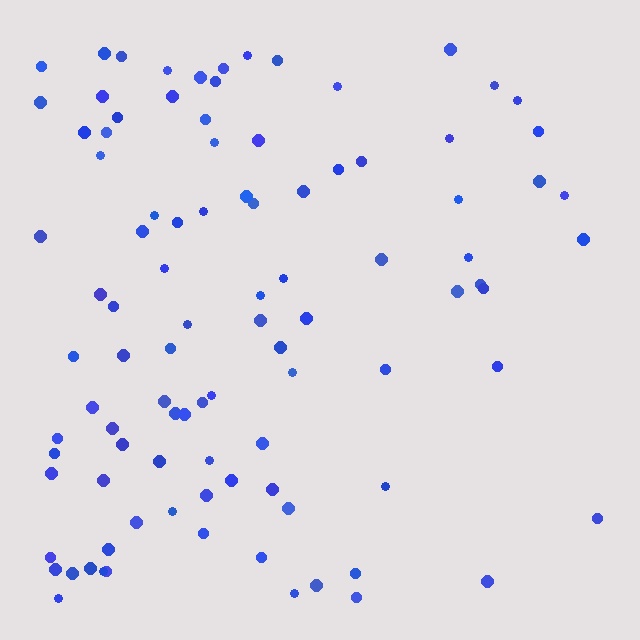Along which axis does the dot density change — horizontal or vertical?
Horizontal.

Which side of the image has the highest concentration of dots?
The left.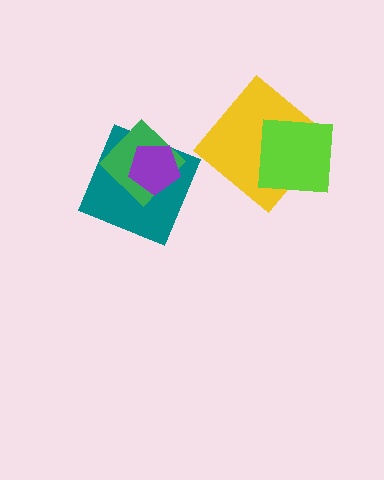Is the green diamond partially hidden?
Yes, it is partially covered by another shape.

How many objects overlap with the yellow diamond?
1 object overlaps with the yellow diamond.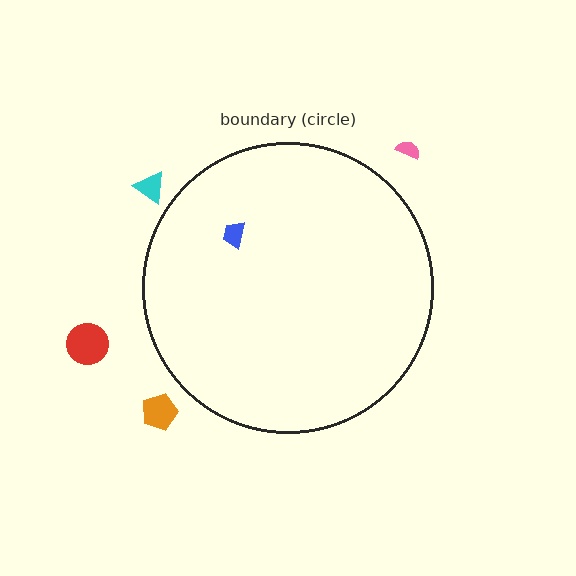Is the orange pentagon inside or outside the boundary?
Outside.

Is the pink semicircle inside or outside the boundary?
Outside.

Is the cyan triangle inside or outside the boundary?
Outside.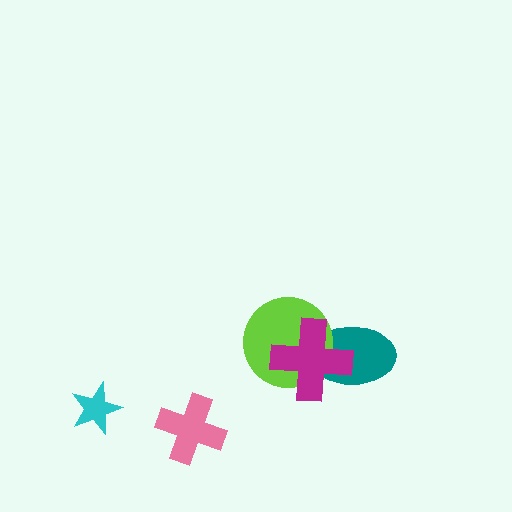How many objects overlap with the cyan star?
0 objects overlap with the cyan star.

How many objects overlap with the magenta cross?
2 objects overlap with the magenta cross.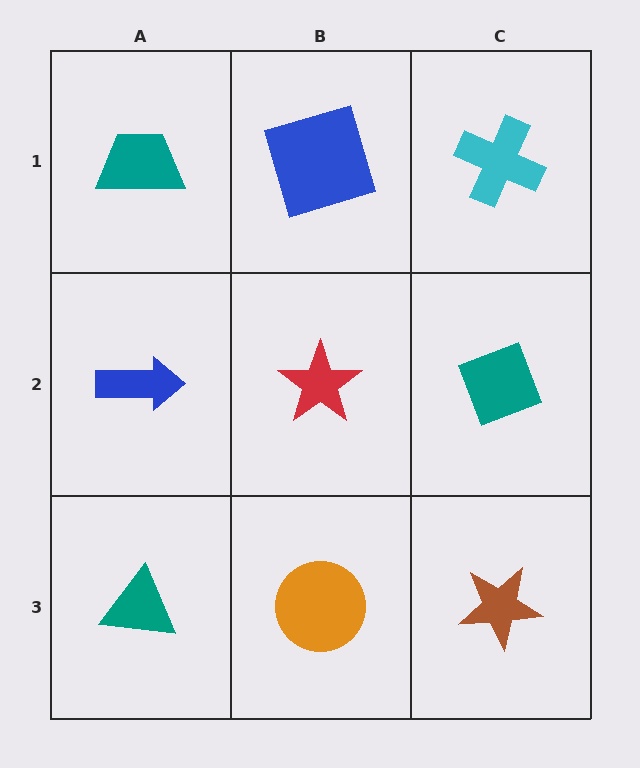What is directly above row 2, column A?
A teal trapezoid.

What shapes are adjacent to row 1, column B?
A red star (row 2, column B), a teal trapezoid (row 1, column A), a cyan cross (row 1, column C).